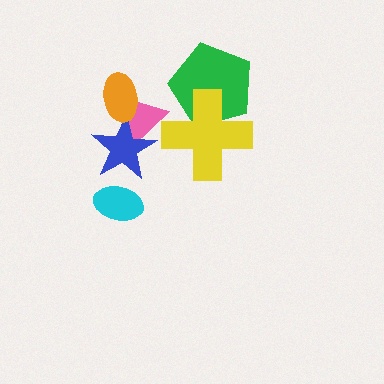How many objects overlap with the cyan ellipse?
0 objects overlap with the cyan ellipse.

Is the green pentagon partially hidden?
Yes, it is partially covered by another shape.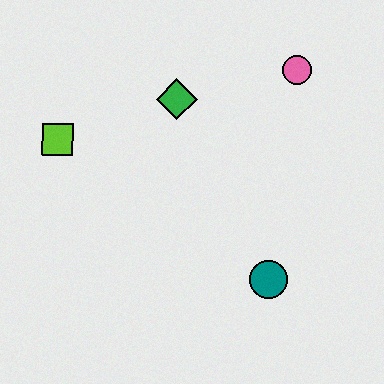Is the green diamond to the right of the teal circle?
No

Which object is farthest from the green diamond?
The teal circle is farthest from the green diamond.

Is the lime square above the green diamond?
No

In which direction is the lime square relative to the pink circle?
The lime square is to the left of the pink circle.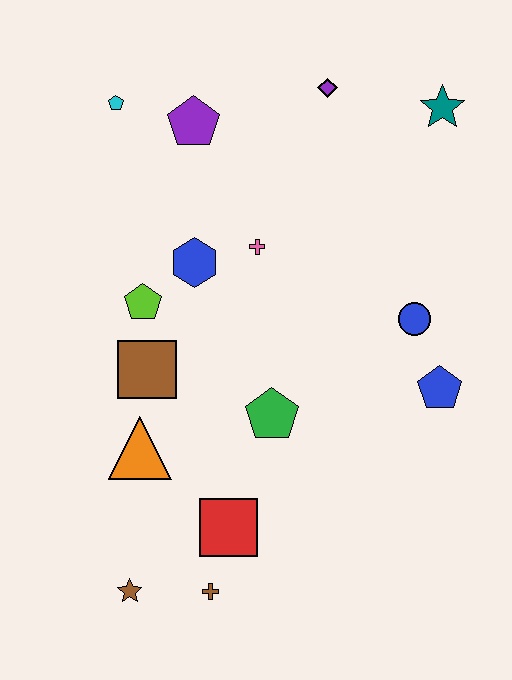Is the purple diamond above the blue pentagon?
Yes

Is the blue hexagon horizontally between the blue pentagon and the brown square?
Yes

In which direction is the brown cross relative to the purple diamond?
The brown cross is below the purple diamond.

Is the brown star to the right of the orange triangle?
No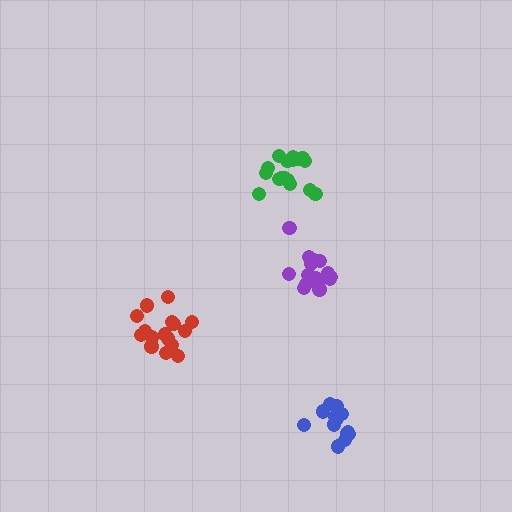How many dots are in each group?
Group 1: 17 dots, Group 2: 16 dots, Group 3: 13 dots, Group 4: 18 dots (64 total).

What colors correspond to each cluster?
The clusters are colored: green, red, blue, purple.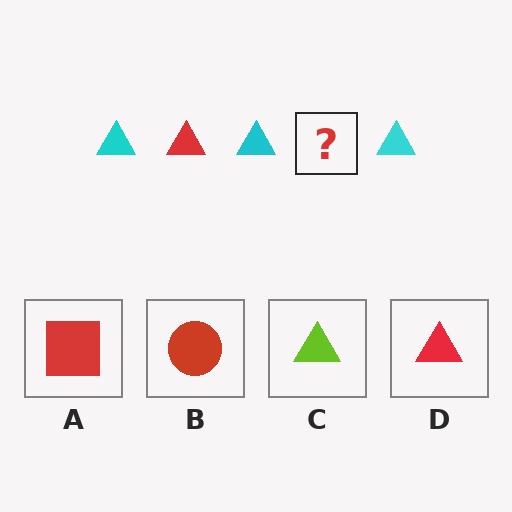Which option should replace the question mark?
Option D.